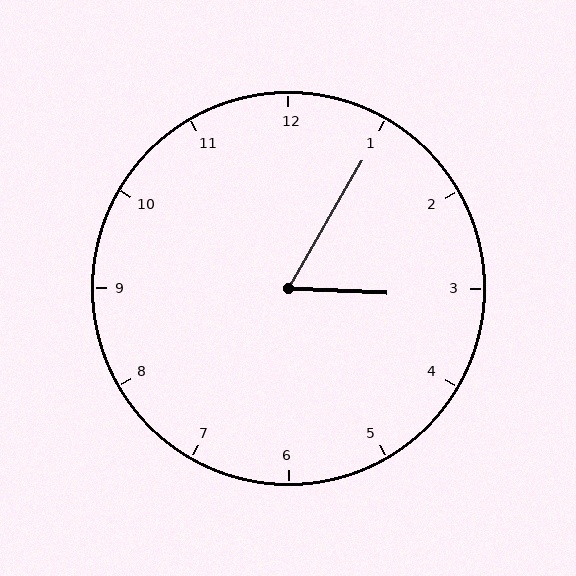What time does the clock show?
3:05.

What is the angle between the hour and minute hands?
Approximately 62 degrees.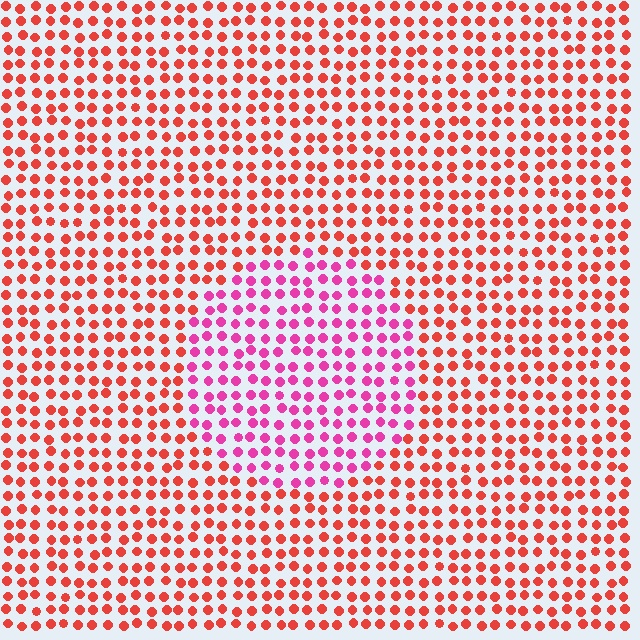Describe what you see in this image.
The image is filled with small red elements in a uniform arrangement. A circle-shaped region is visible where the elements are tinted to a slightly different hue, forming a subtle color boundary.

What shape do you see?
I see a circle.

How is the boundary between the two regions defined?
The boundary is defined purely by a slight shift in hue (about 41 degrees). Spacing, size, and orientation are identical on both sides.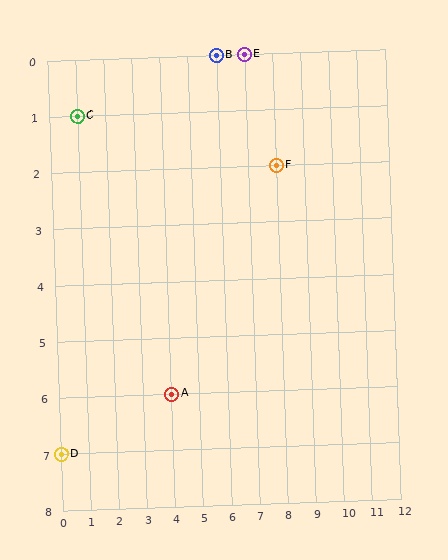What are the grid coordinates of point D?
Point D is at grid coordinates (0, 7).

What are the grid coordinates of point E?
Point E is at grid coordinates (7, 0).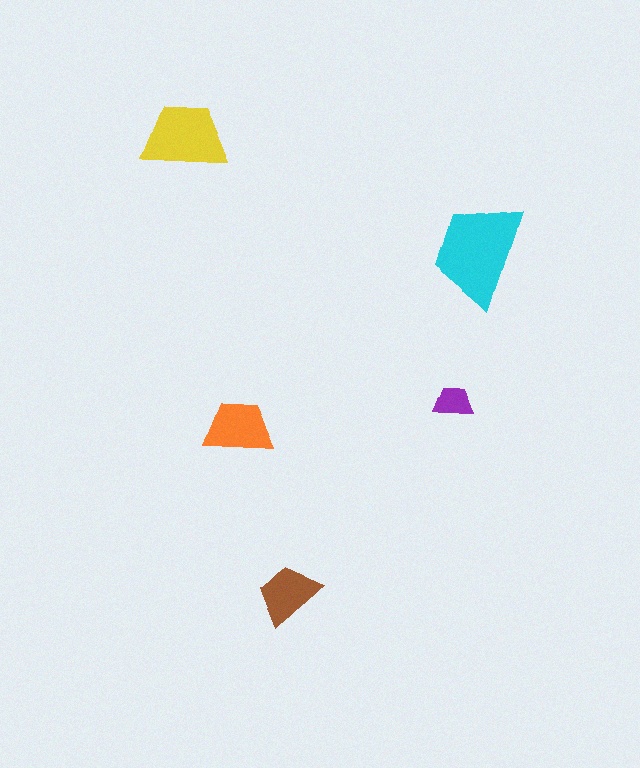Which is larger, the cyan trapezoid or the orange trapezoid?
The cyan one.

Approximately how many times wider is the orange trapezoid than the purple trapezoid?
About 2 times wider.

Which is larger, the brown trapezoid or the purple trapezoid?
The brown one.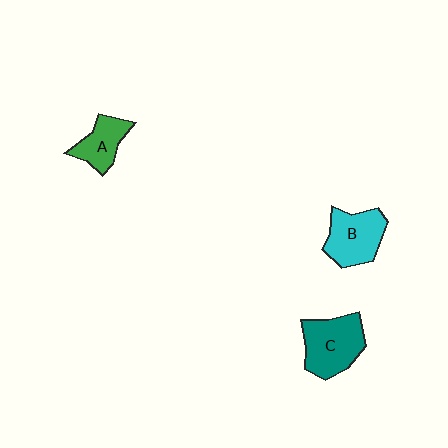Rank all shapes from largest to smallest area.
From largest to smallest: C (teal), B (cyan), A (green).